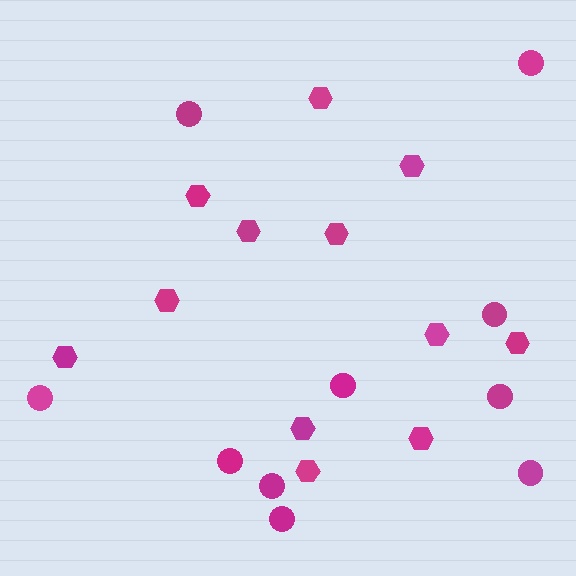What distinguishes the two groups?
There are 2 groups: one group of circles (10) and one group of hexagons (12).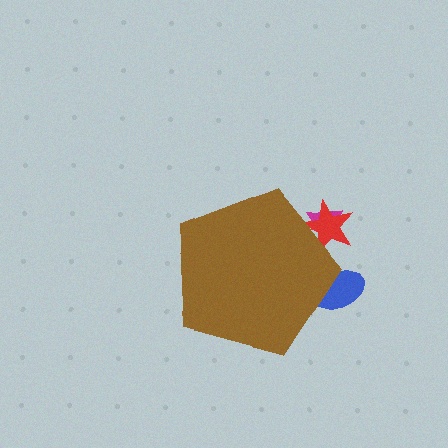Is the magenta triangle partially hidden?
Yes, the magenta triangle is partially hidden behind the brown pentagon.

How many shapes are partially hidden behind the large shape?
3 shapes are partially hidden.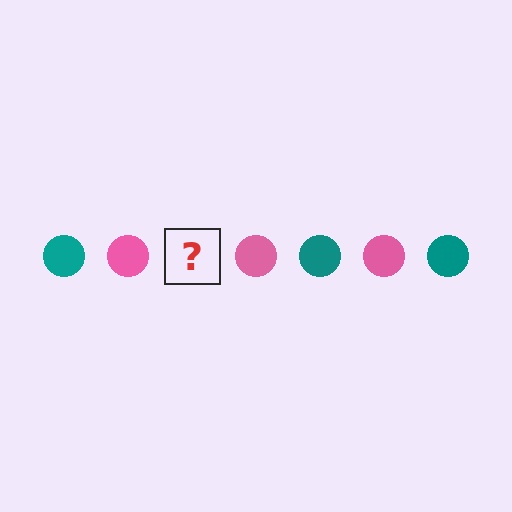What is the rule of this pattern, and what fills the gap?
The rule is that the pattern cycles through teal, pink circles. The gap should be filled with a teal circle.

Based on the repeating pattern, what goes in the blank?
The blank should be a teal circle.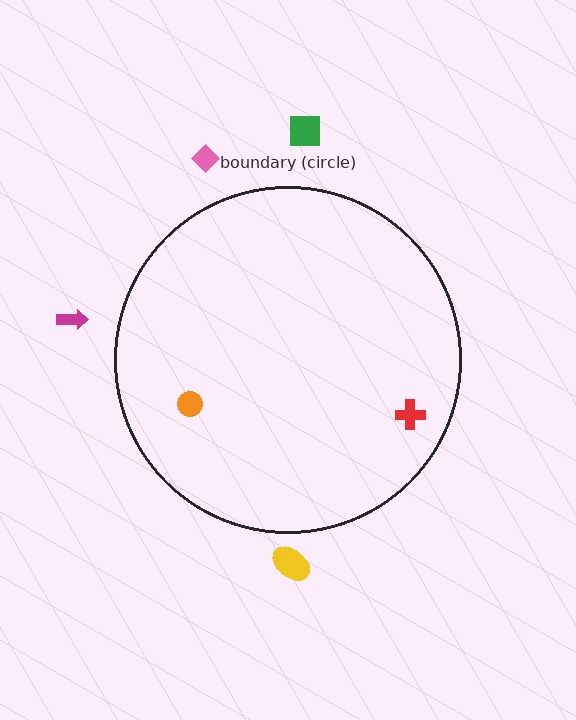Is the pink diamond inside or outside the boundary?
Outside.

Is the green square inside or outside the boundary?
Outside.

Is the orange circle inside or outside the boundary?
Inside.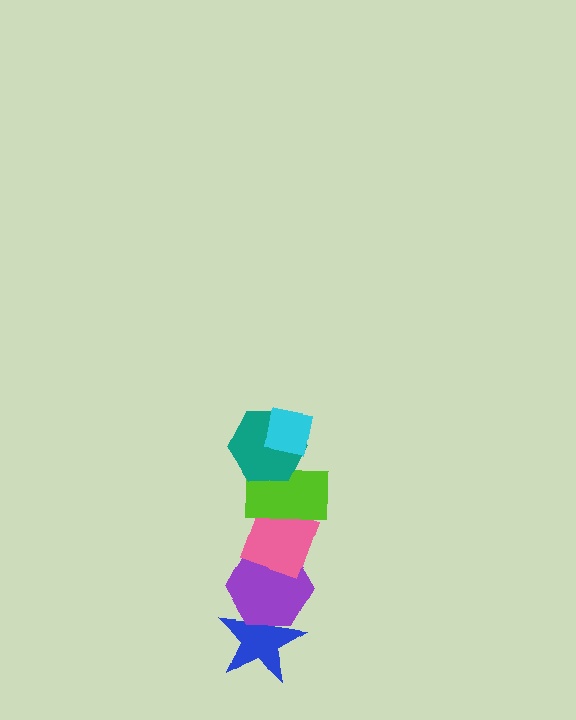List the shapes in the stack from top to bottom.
From top to bottom: the cyan square, the teal hexagon, the lime rectangle, the pink diamond, the purple hexagon, the blue star.